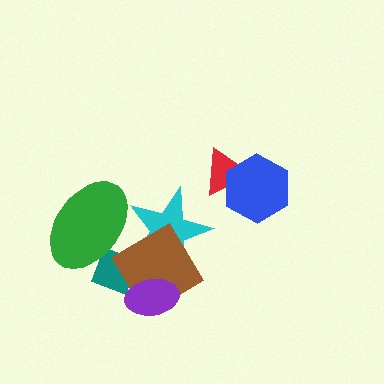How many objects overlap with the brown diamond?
4 objects overlap with the brown diamond.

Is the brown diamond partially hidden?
Yes, it is partially covered by another shape.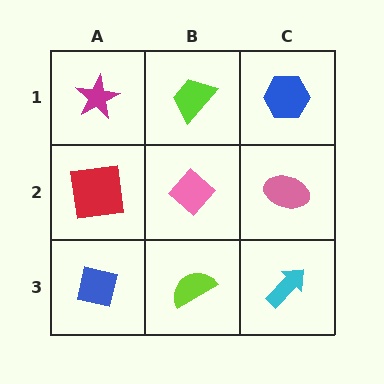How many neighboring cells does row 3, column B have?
3.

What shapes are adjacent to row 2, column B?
A lime trapezoid (row 1, column B), a lime semicircle (row 3, column B), a red square (row 2, column A), a pink ellipse (row 2, column C).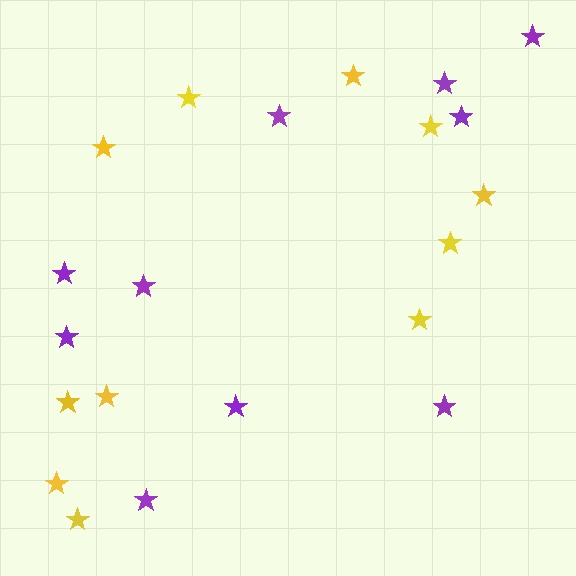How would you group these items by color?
There are 2 groups: one group of purple stars (10) and one group of yellow stars (11).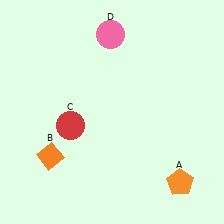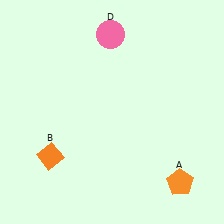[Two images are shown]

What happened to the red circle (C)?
The red circle (C) was removed in Image 2. It was in the bottom-left area of Image 1.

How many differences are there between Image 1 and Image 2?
There is 1 difference between the two images.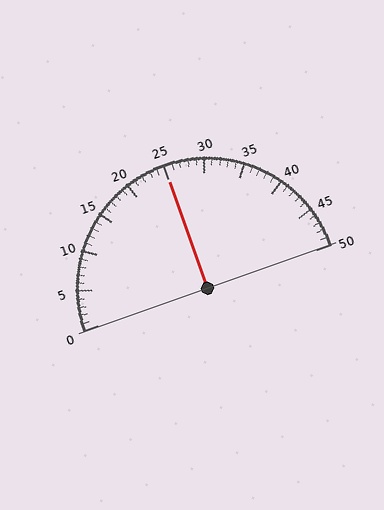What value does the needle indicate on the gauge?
The needle indicates approximately 25.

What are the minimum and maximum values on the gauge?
The gauge ranges from 0 to 50.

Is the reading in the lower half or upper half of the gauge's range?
The reading is in the upper half of the range (0 to 50).